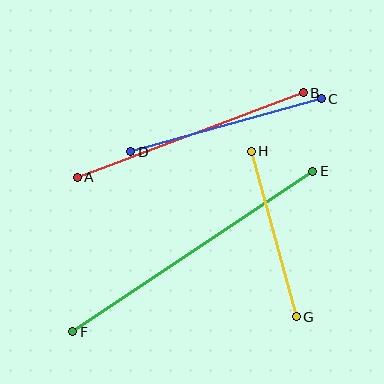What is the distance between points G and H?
The distance is approximately 171 pixels.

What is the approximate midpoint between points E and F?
The midpoint is at approximately (193, 252) pixels.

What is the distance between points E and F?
The distance is approximately 289 pixels.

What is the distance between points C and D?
The distance is approximately 198 pixels.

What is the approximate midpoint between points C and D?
The midpoint is at approximately (226, 125) pixels.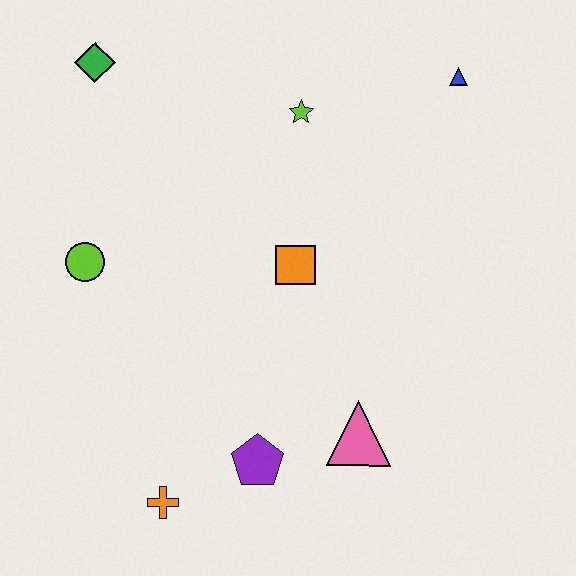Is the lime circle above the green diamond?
No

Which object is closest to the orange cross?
The purple pentagon is closest to the orange cross.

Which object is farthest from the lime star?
The orange cross is farthest from the lime star.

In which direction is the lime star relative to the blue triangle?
The lime star is to the left of the blue triangle.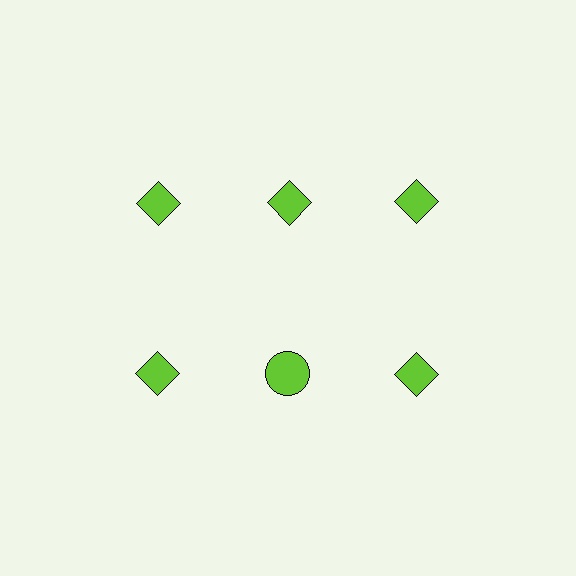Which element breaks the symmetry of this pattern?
The lime circle in the second row, second from left column breaks the symmetry. All other shapes are lime diamonds.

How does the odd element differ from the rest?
It has a different shape: circle instead of diamond.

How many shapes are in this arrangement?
There are 6 shapes arranged in a grid pattern.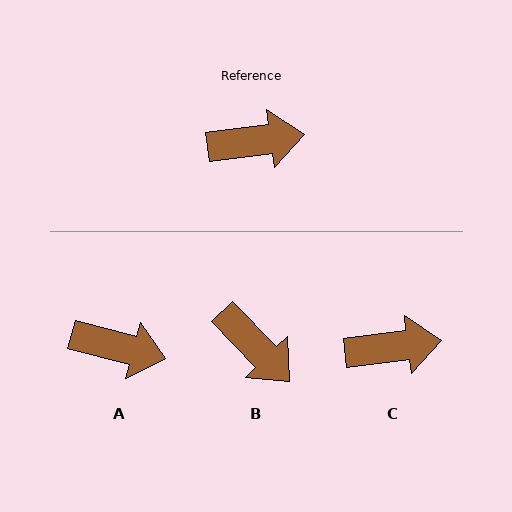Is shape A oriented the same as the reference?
No, it is off by about 22 degrees.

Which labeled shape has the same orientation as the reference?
C.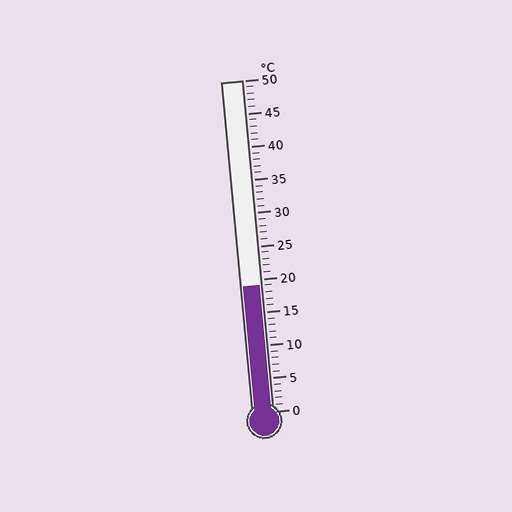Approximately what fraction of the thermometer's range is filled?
The thermometer is filled to approximately 40% of its range.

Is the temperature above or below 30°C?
The temperature is below 30°C.